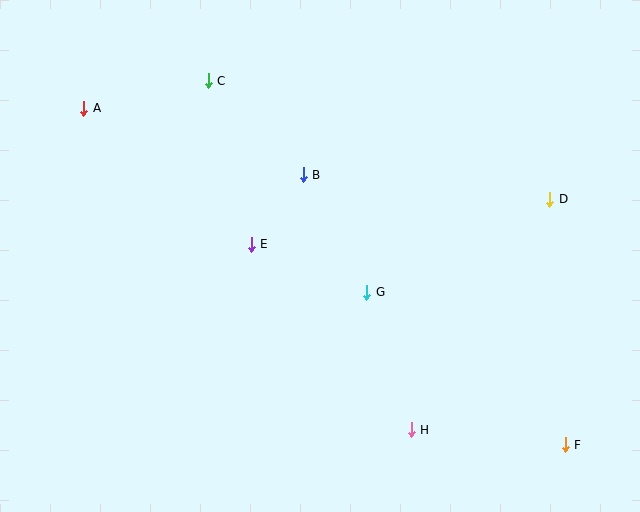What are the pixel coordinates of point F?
Point F is at (565, 445).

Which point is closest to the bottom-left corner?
Point E is closest to the bottom-left corner.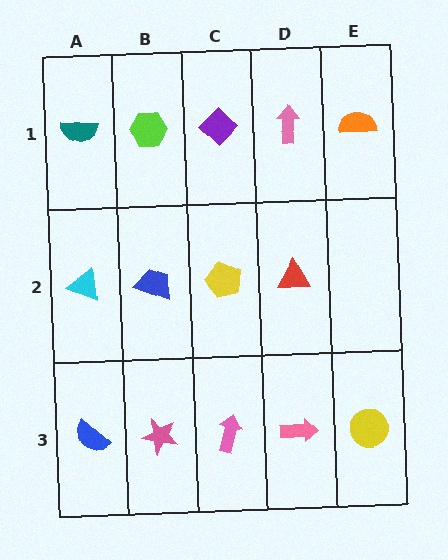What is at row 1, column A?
A teal semicircle.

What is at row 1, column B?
A lime hexagon.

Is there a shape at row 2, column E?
No, that cell is empty.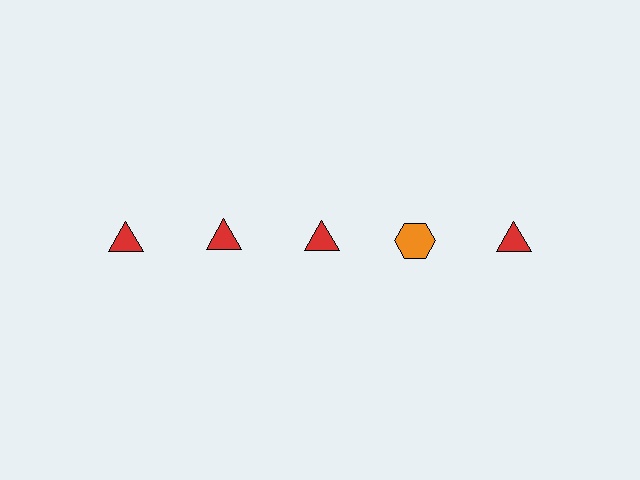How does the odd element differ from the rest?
It differs in both color (orange instead of red) and shape (hexagon instead of triangle).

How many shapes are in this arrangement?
There are 5 shapes arranged in a grid pattern.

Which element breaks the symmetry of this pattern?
The orange hexagon in the top row, second from right column breaks the symmetry. All other shapes are red triangles.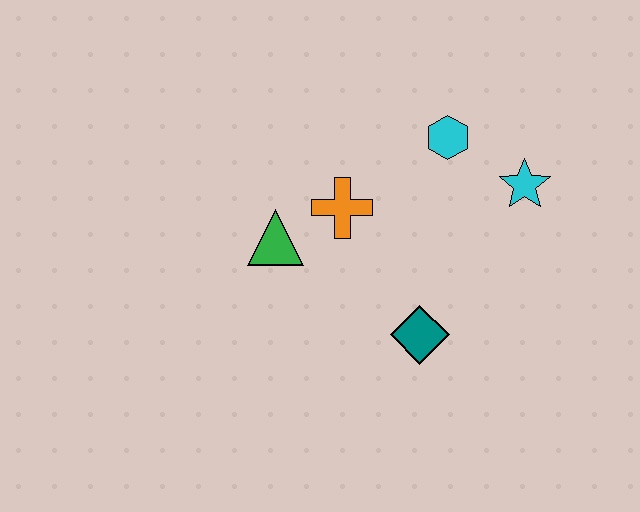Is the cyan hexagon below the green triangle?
No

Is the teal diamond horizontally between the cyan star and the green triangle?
Yes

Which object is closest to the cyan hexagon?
The cyan star is closest to the cyan hexagon.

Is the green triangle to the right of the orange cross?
No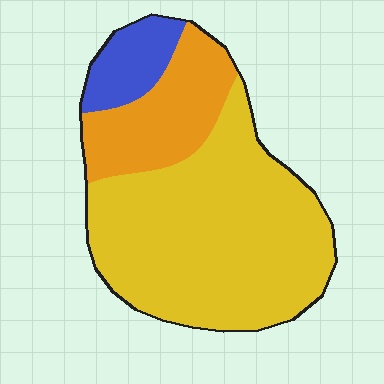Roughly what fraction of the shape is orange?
Orange takes up about one quarter (1/4) of the shape.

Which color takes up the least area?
Blue, at roughly 10%.